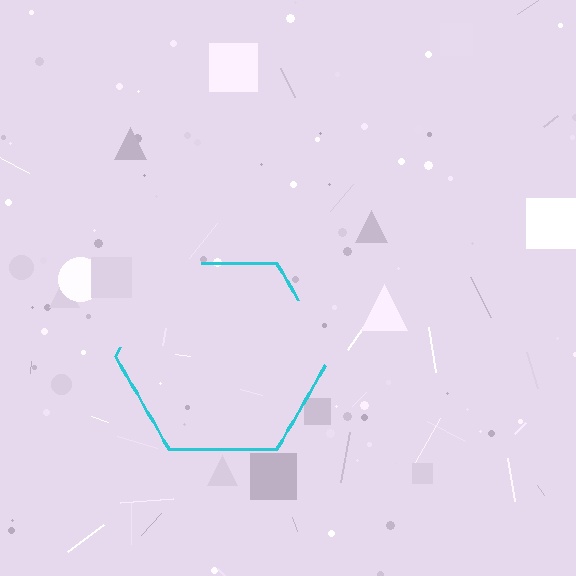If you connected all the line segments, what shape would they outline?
They would outline a hexagon.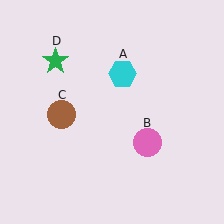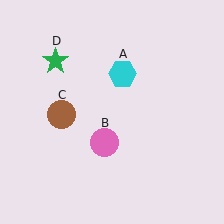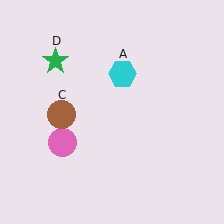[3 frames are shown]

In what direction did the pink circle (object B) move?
The pink circle (object B) moved left.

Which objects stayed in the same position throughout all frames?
Cyan hexagon (object A) and brown circle (object C) and green star (object D) remained stationary.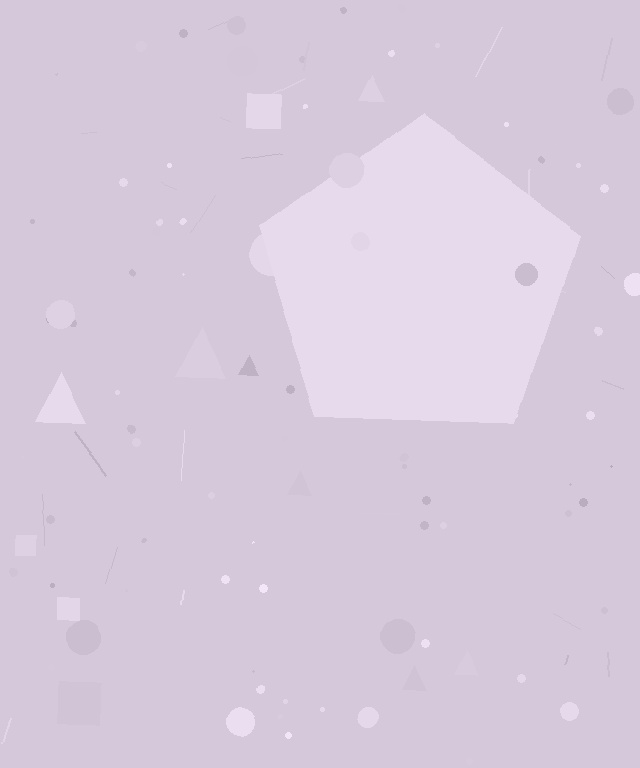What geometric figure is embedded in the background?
A pentagon is embedded in the background.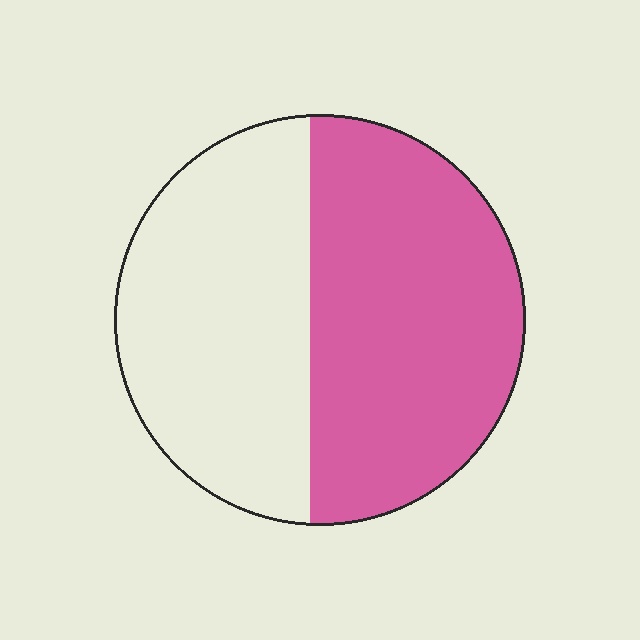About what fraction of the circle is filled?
About one half (1/2).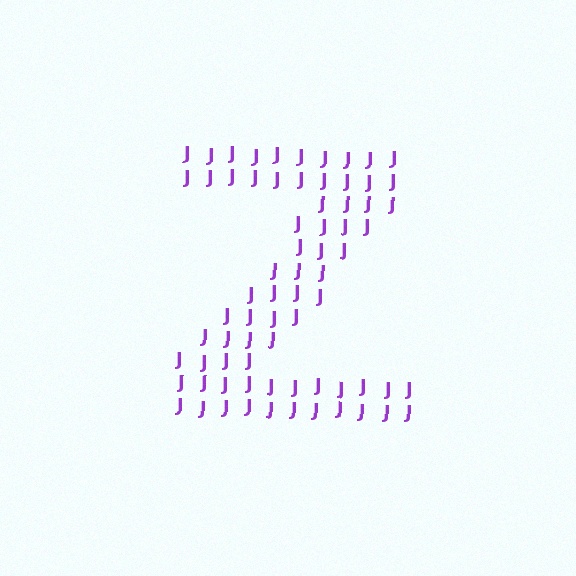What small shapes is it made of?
It is made of small letter J's.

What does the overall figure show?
The overall figure shows the letter Z.